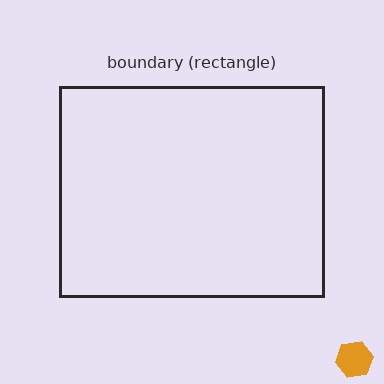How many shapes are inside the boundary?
0 inside, 1 outside.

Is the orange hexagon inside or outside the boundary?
Outside.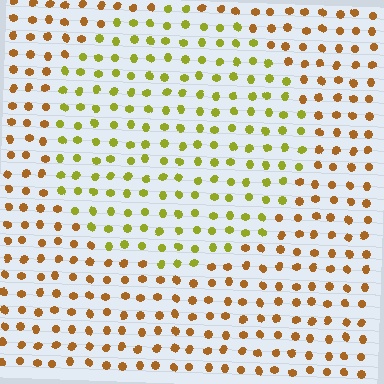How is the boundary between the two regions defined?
The boundary is defined purely by a slight shift in hue (about 40 degrees). Spacing, size, and orientation are identical on both sides.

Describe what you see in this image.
The image is filled with small brown elements in a uniform arrangement. A circle-shaped region is visible where the elements are tinted to a slightly different hue, forming a subtle color boundary.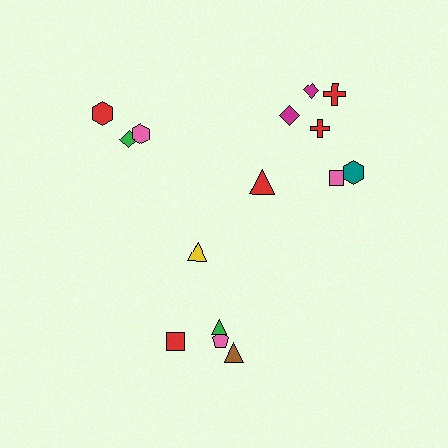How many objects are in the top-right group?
There are 7 objects.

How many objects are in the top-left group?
There are 3 objects.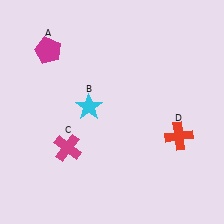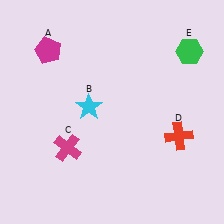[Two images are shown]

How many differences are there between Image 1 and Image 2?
There is 1 difference between the two images.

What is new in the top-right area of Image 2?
A green hexagon (E) was added in the top-right area of Image 2.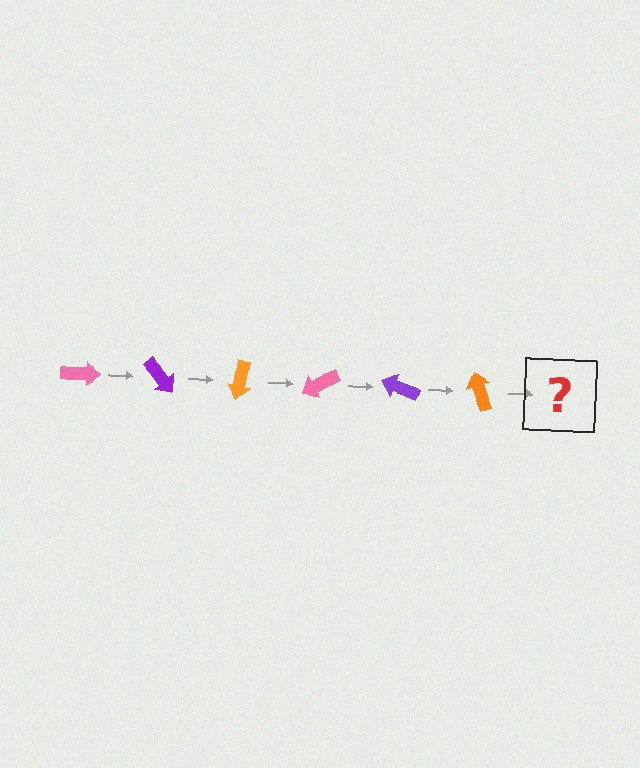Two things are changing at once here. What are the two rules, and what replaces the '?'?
The two rules are that it rotates 50 degrees each step and the color cycles through pink, purple, and orange. The '?' should be a pink arrow, rotated 300 degrees from the start.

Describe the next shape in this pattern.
It should be a pink arrow, rotated 300 degrees from the start.